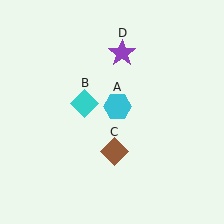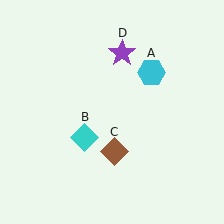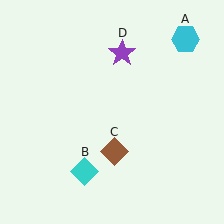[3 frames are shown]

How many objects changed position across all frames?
2 objects changed position: cyan hexagon (object A), cyan diamond (object B).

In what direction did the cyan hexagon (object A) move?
The cyan hexagon (object A) moved up and to the right.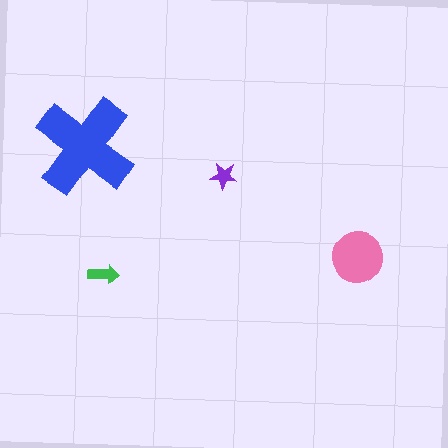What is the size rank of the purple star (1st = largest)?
4th.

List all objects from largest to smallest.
The blue cross, the pink circle, the green arrow, the purple star.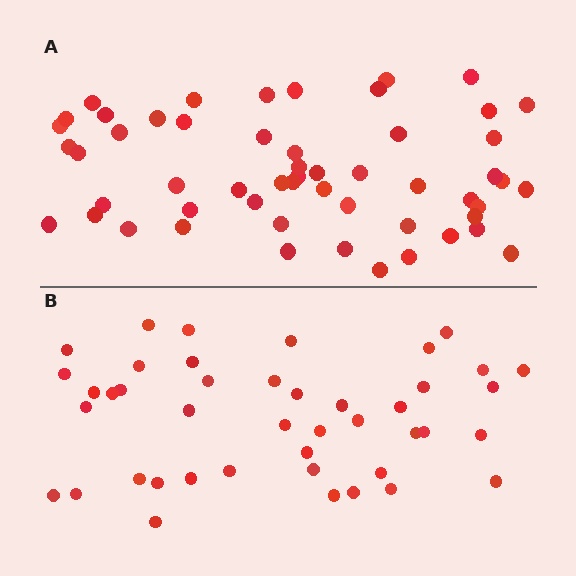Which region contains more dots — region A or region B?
Region A (the top region) has more dots.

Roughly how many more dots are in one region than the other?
Region A has roughly 12 or so more dots than region B.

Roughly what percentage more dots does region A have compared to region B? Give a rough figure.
About 25% more.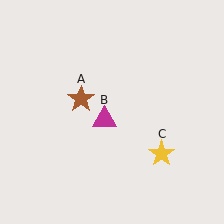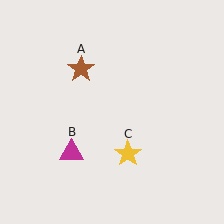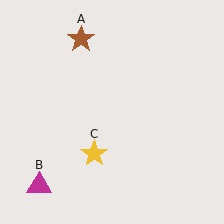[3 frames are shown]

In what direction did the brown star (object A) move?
The brown star (object A) moved up.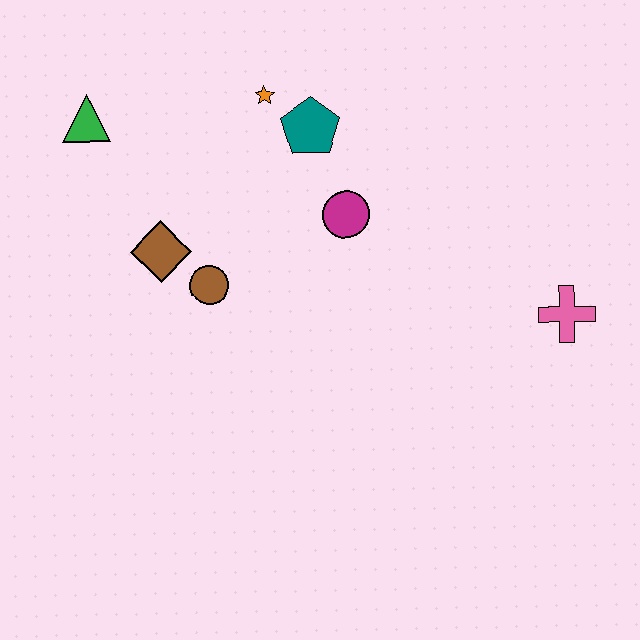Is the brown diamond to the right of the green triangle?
Yes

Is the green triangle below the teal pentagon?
No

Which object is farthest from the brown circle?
The pink cross is farthest from the brown circle.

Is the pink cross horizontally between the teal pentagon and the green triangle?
No